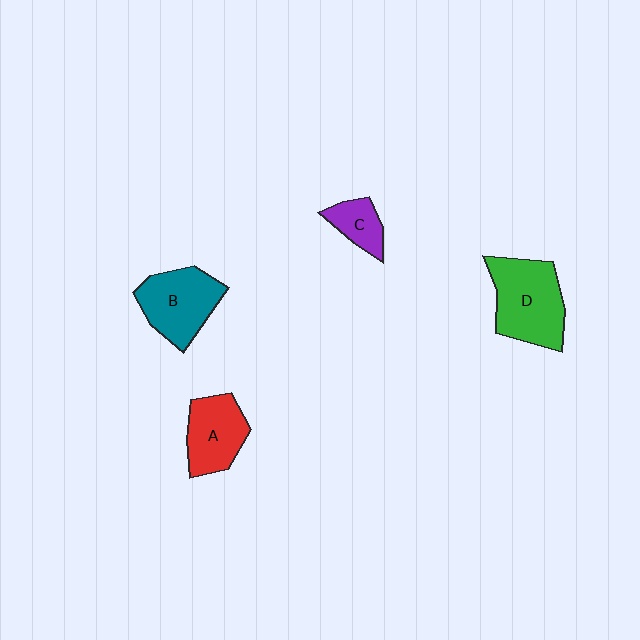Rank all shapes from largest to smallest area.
From largest to smallest: D (green), B (teal), A (red), C (purple).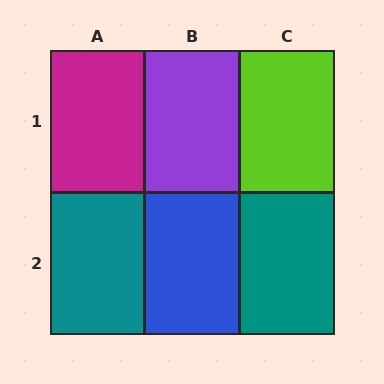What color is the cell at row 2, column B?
Blue.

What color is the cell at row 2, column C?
Teal.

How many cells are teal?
2 cells are teal.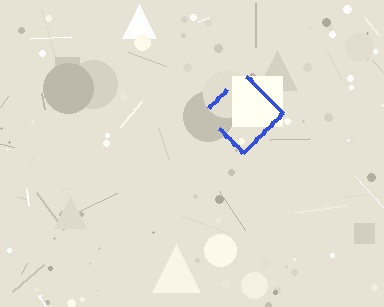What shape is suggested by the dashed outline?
The dashed outline suggests a diamond.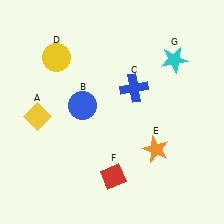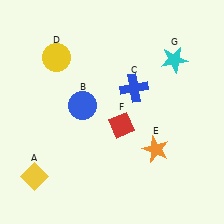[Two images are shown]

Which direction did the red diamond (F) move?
The red diamond (F) moved up.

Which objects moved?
The objects that moved are: the yellow diamond (A), the red diamond (F).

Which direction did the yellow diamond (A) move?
The yellow diamond (A) moved down.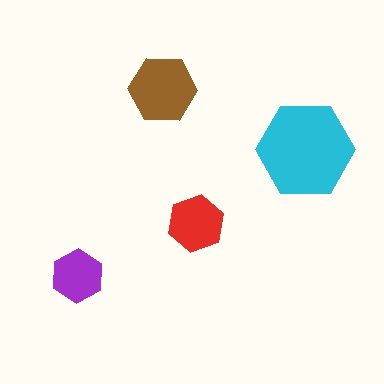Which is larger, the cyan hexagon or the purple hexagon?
The cyan one.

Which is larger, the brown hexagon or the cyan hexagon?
The cyan one.